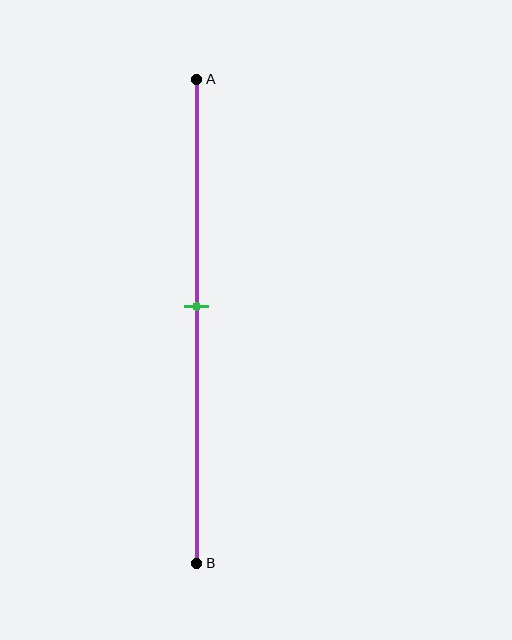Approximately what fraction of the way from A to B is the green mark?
The green mark is approximately 45% of the way from A to B.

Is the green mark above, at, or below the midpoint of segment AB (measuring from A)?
The green mark is above the midpoint of segment AB.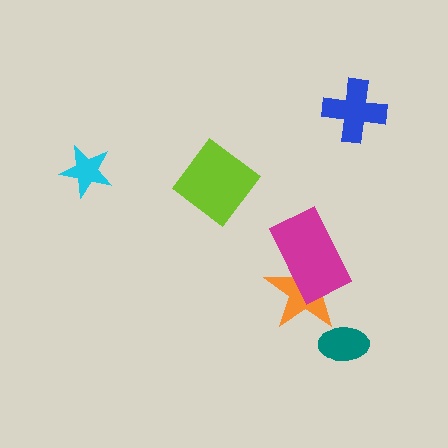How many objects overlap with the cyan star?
0 objects overlap with the cyan star.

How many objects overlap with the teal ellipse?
0 objects overlap with the teal ellipse.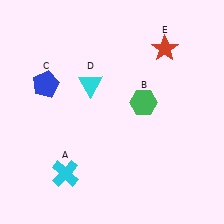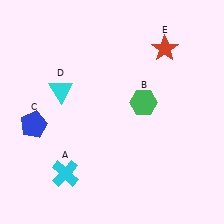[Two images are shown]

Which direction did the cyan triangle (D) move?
The cyan triangle (D) moved left.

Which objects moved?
The objects that moved are: the blue pentagon (C), the cyan triangle (D).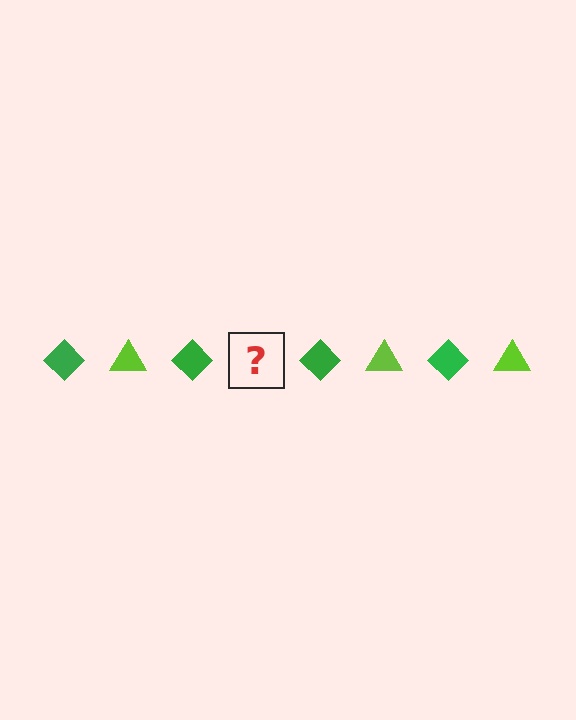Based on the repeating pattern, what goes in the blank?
The blank should be a lime triangle.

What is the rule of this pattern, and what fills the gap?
The rule is that the pattern alternates between green diamond and lime triangle. The gap should be filled with a lime triangle.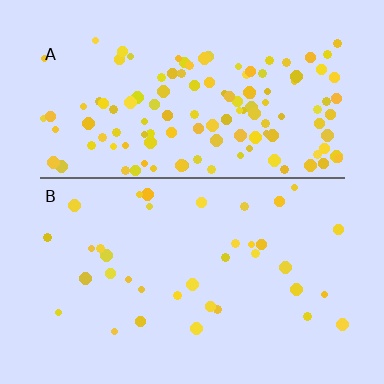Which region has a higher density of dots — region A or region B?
A (the top).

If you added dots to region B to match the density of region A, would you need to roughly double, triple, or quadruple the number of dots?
Approximately quadruple.